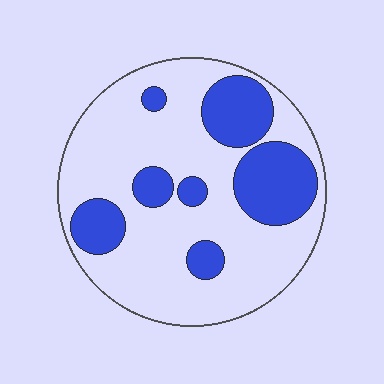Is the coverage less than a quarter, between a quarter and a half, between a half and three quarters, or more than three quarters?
Between a quarter and a half.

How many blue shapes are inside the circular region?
7.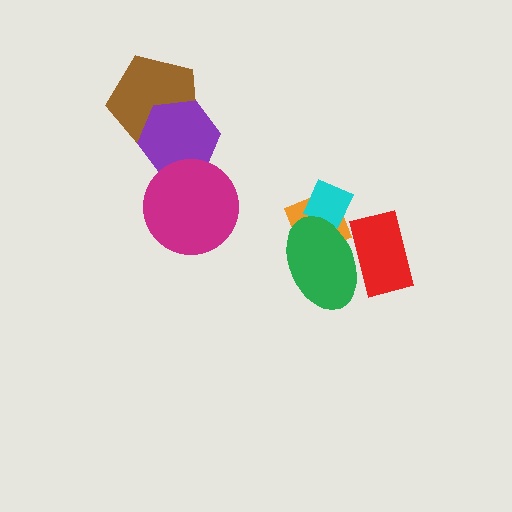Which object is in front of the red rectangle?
The green ellipse is in front of the red rectangle.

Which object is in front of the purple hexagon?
The magenta circle is in front of the purple hexagon.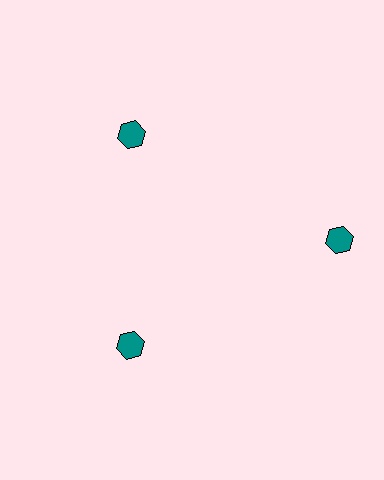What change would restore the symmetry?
The symmetry would be restored by moving it inward, back onto the ring so that all 3 hexagons sit at equal angles and equal distance from the center.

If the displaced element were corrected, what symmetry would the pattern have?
It would have 3-fold rotational symmetry — the pattern would map onto itself every 120 degrees.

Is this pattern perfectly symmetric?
No. The 3 teal hexagons are arranged in a ring, but one element near the 3 o'clock position is pushed outward from the center, breaking the 3-fold rotational symmetry.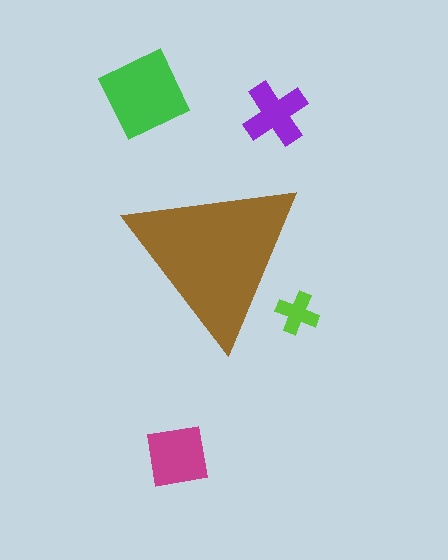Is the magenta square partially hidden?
No, the magenta square is fully visible.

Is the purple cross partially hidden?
No, the purple cross is fully visible.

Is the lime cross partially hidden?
Yes, the lime cross is partially hidden behind the brown triangle.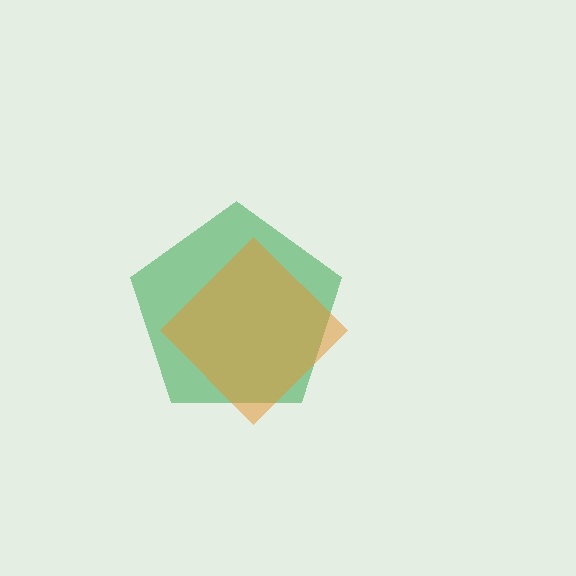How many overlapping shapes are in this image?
There are 2 overlapping shapes in the image.